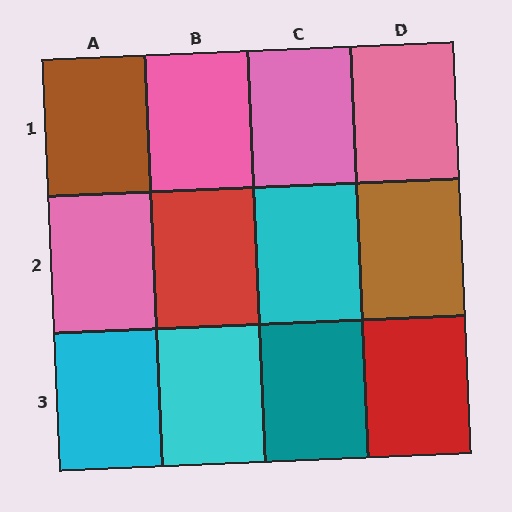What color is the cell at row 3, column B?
Cyan.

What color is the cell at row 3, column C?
Teal.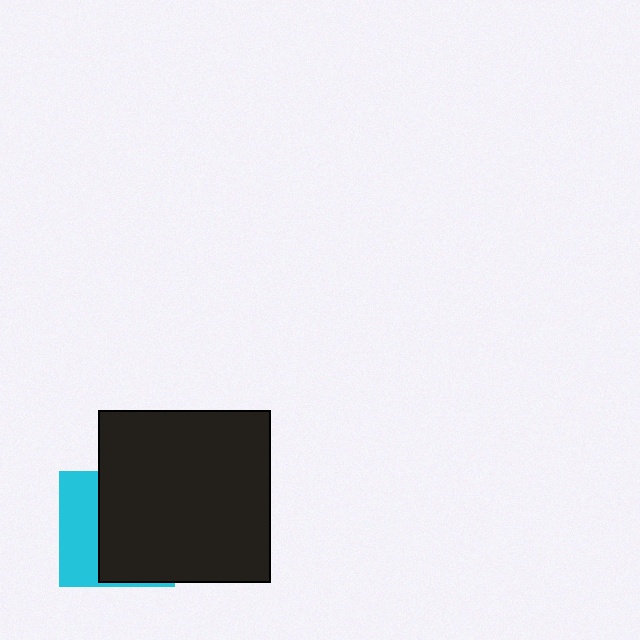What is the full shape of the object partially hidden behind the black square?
The partially hidden object is a cyan square.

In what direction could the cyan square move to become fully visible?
The cyan square could move left. That would shift it out from behind the black square entirely.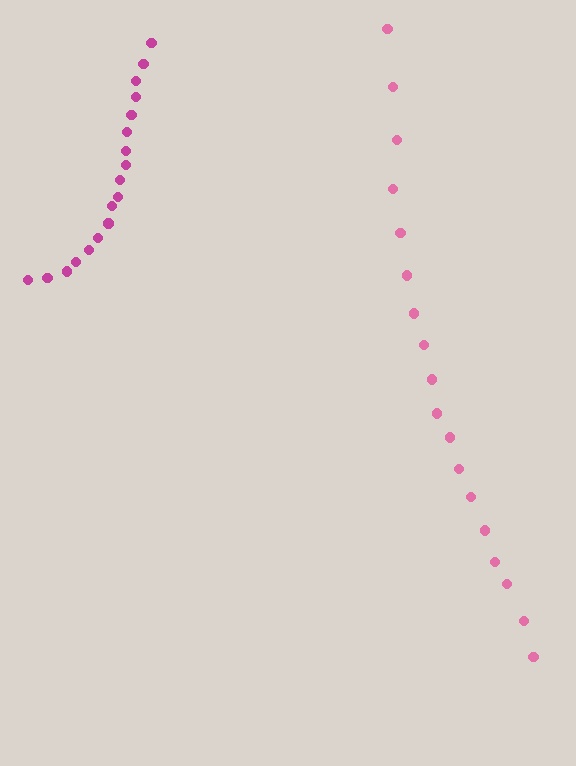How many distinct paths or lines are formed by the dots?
There are 2 distinct paths.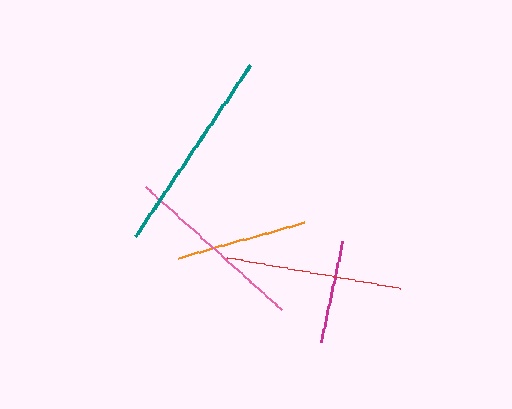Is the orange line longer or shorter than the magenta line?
The orange line is longer than the magenta line.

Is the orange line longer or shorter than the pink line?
The pink line is longer than the orange line.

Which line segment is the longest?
The teal line is the longest at approximately 206 pixels.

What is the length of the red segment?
The red segment is approximately 177 pixels long.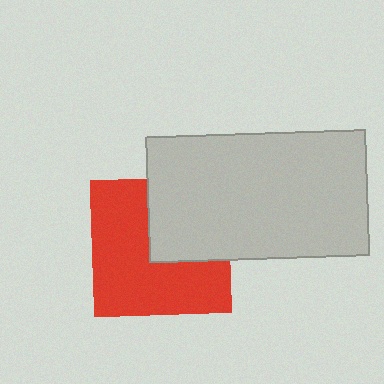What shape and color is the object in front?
The object in front is a light gray rectangle.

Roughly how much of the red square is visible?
About half of it is visible (roughly 64%).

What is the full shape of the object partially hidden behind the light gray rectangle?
The partially hidden object is a red square.